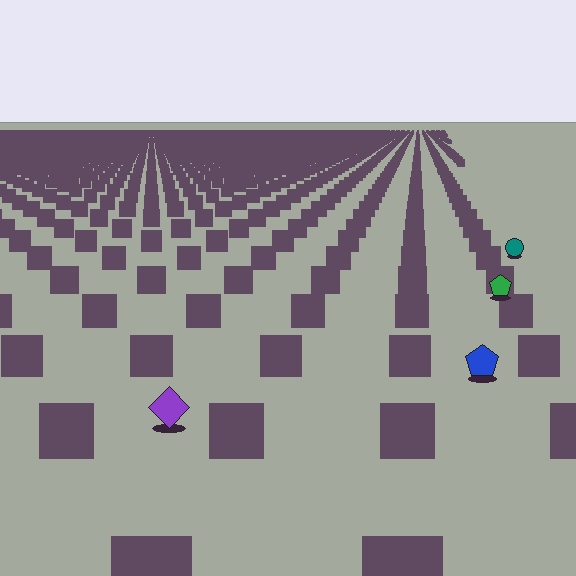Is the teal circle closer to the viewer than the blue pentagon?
No. The blue pentagon is closer — you can tell from the texture gradient: the ground texture is coarser near it.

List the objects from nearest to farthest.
From nearest to farthest: the purple diamond, the blue pentagon, the green pentagon, the teal circle.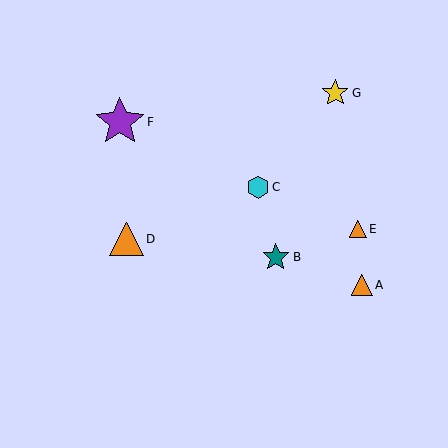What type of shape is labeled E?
Shape E is an orange triangle.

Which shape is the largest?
The purple star (labeled F) is the largest.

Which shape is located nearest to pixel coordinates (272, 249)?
The teal star (labeled B) at (276, 257) is nearest to that location.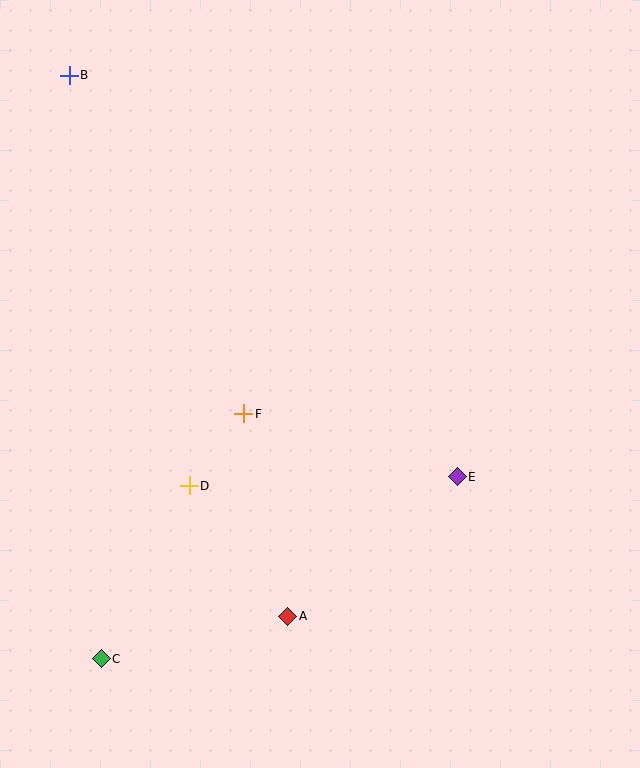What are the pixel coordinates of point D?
Point D is at (189, 486).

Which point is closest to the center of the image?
Point F at (244, 414) is closest to the center.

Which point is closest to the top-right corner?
Point E is closest to the top-right corner.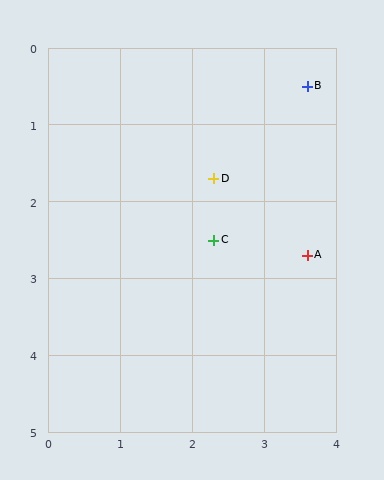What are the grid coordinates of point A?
Point A is at approximately (3.6, 2.7).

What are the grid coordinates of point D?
Point D is at approximately (2.3, 1.7).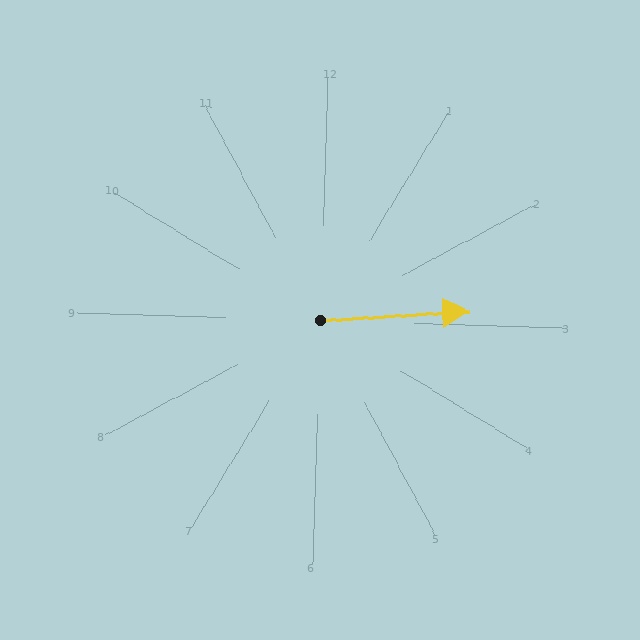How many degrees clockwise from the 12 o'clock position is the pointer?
Approximately 85 degrees.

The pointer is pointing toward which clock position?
Roughly 3 o'clock.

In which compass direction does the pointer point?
East.